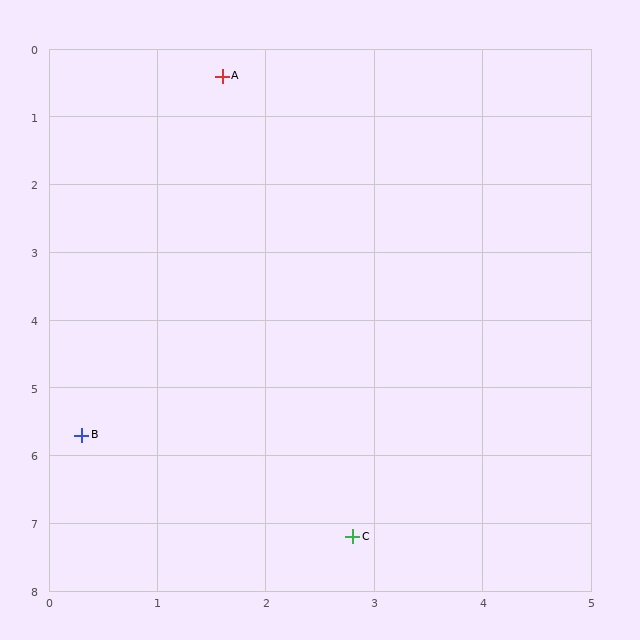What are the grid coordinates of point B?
Point B is at approximately (0.3, 5.7).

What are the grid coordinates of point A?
Point A is at approximately (1.6, 0.4).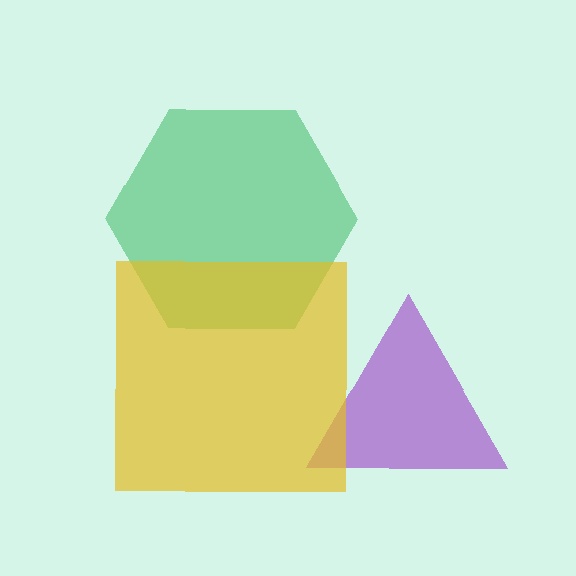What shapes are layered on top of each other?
The layered shapes are: a green hexagon, a purple triangle, a yellow square.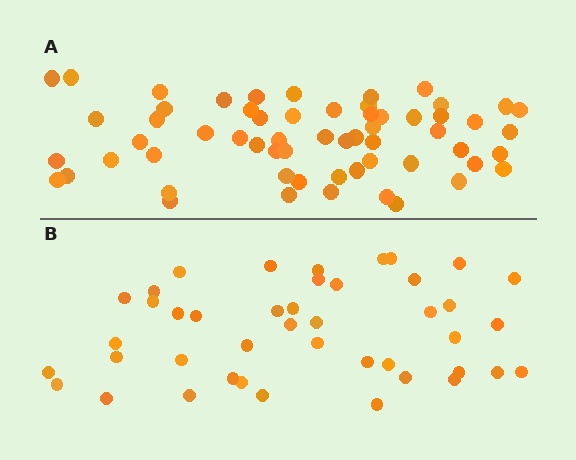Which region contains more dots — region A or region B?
Region A (the top region) has more dots.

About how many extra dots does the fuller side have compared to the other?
Region A has approximately 15 more dots than region B.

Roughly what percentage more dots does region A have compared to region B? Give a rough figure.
About 40% more.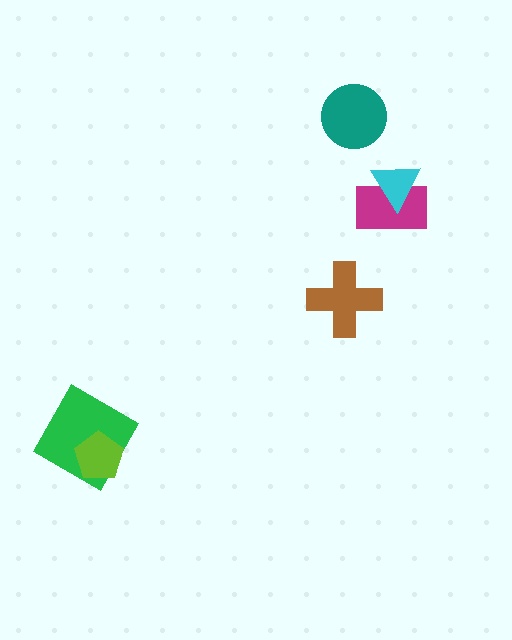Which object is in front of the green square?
The lime pentagon is in front of the green square.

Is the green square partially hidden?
Yes, it is partially covered by another shape.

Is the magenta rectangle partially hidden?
Yes, it is partially covered by another shape.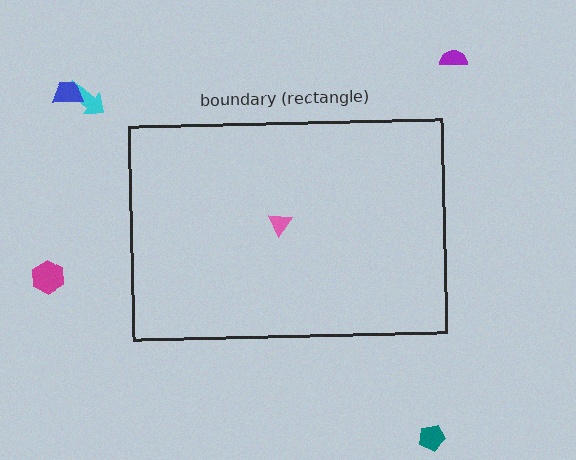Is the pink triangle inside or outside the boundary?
Inside.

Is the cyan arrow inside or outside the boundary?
Outside.